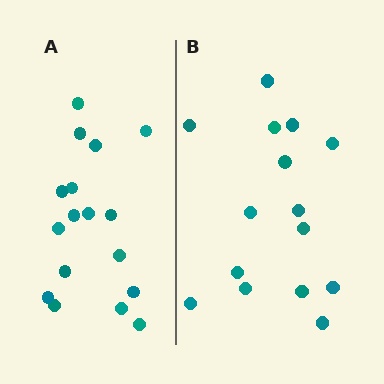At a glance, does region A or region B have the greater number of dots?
Region A (the left region) has more dots.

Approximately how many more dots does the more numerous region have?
Region A has just a few more — roughly 2 or 3 more dots than region B.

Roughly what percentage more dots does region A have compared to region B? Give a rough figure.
About 15% more.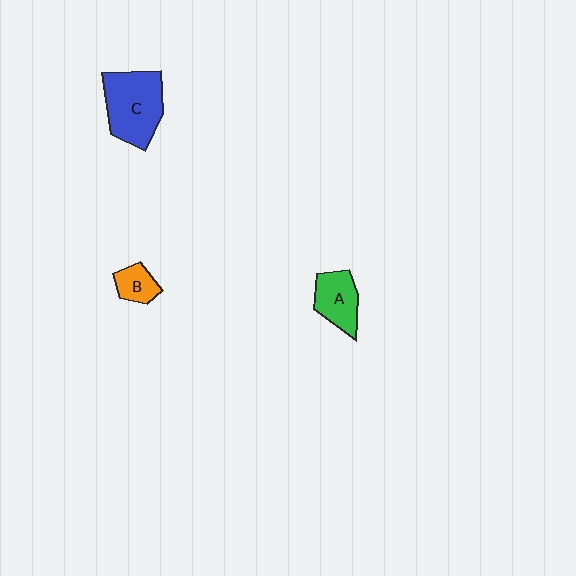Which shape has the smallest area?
Shape B (orange).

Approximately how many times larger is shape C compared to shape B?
Approximately 2.8 times.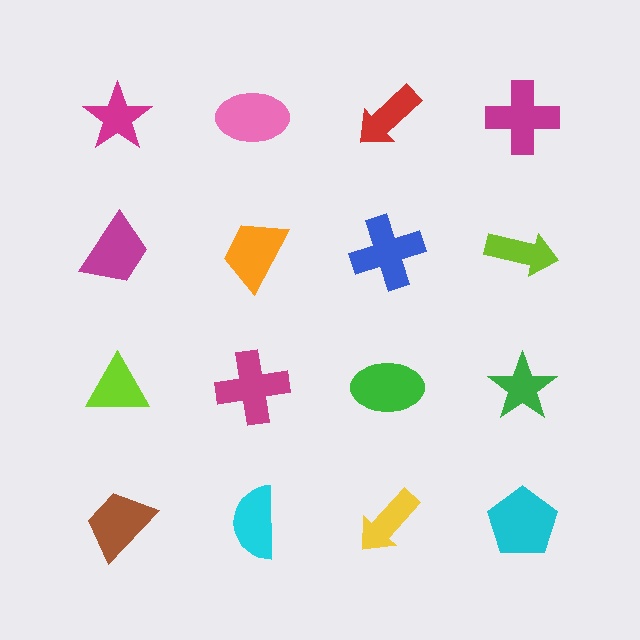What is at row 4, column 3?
A yellow arrow.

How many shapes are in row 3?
4 shapes.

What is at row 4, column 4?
A cyan pentagon.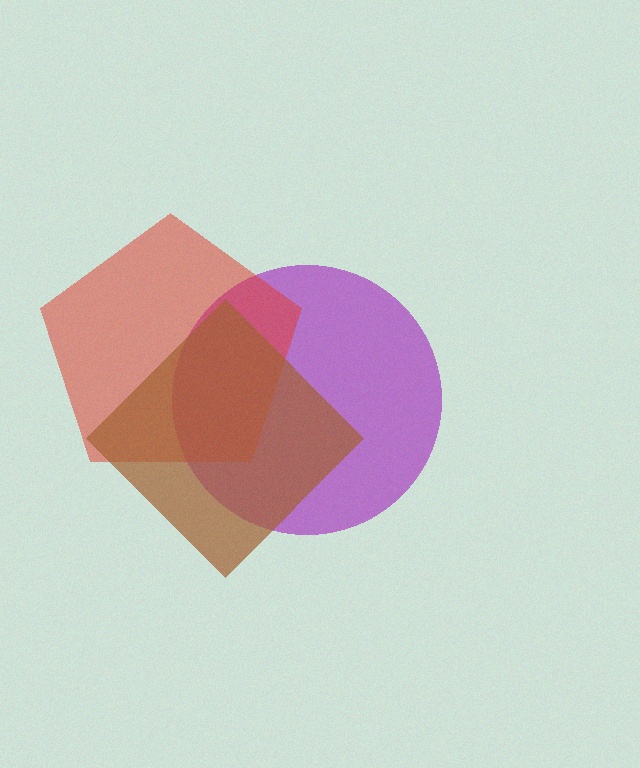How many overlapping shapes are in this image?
There are 3 overlapping shapes in the image.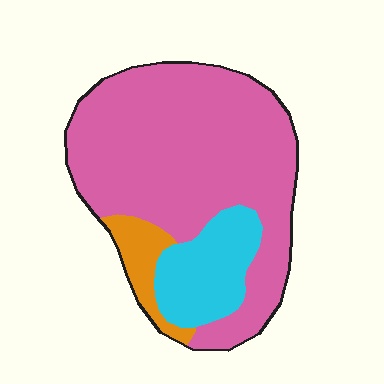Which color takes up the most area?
Pink, at roughly 75%.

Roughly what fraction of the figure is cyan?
Cyan covers roughly 20% of the figure.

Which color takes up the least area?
Orange, at roughly 10%.